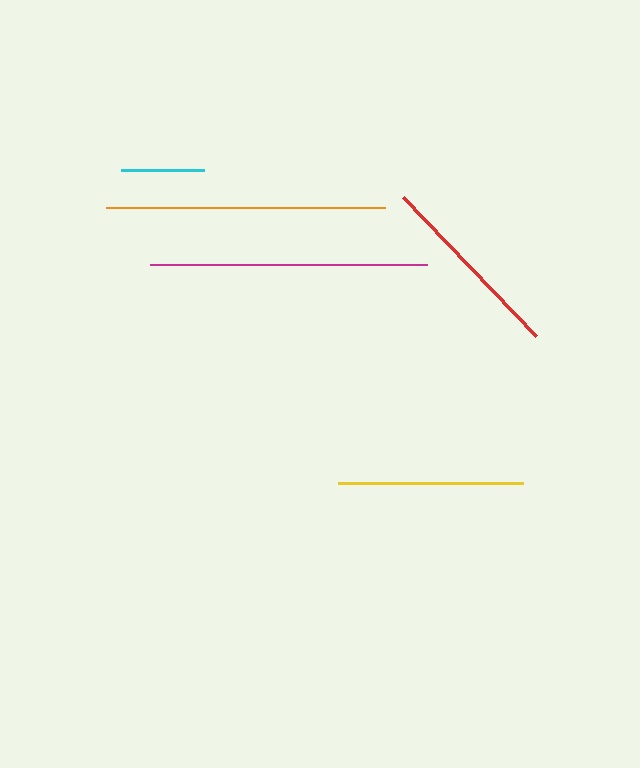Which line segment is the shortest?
The cyan line is the shortest at approximately 84 pixels.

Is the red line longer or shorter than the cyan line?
The red line is longer than the cyan line.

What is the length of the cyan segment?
The cyan segment is approximately 84 pixels long.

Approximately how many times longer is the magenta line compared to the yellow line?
The magenta line is approximately 1.5 times the length of the yellow line.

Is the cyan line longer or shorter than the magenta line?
The magenta line is longer than the cyan line.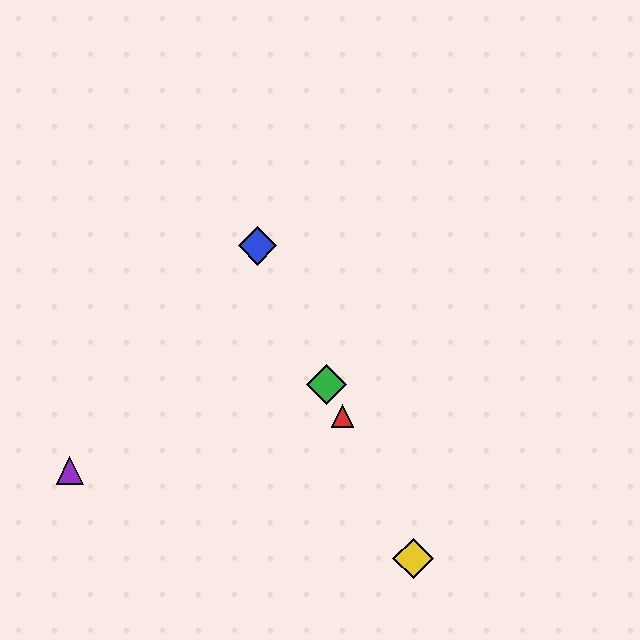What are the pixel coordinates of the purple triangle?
The purple triangle is at (70, 471).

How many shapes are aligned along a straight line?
4 shapes (the red triangle, the blue diamond, the green diamond, the yellow diamond) are aligned along a straight line.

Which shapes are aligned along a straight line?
The red triangle, the blue diamond, the green diamond, the yellow diamond are aligned along a straight line.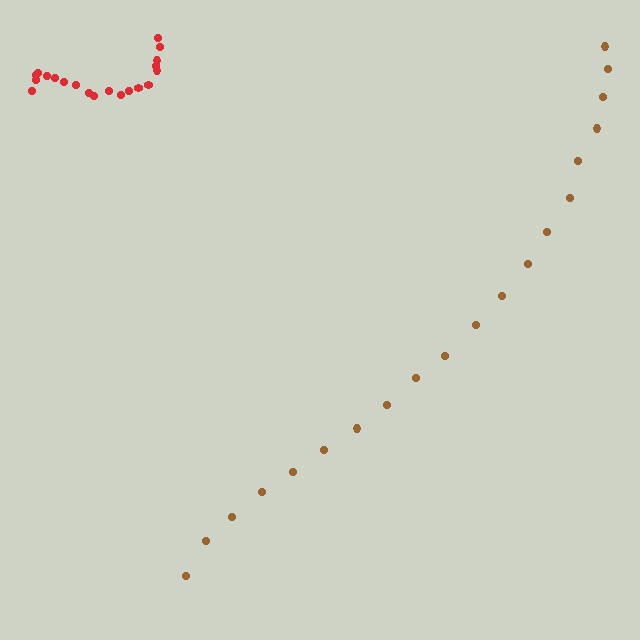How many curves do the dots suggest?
There are 2 distinct paths.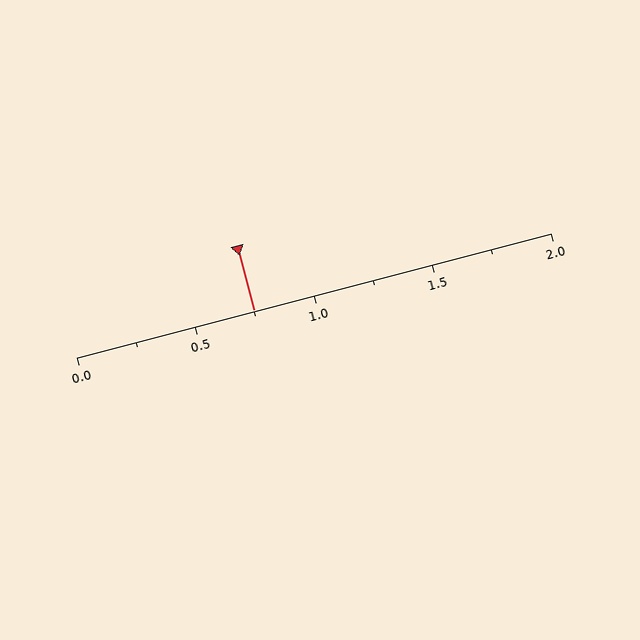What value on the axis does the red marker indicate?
The marker indicates approximately 0.75.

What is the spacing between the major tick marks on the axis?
The major ticks are spaced 0.5 apart.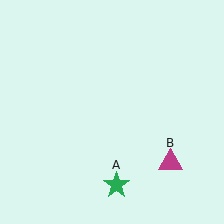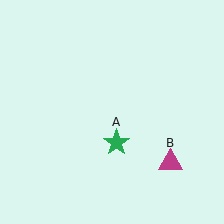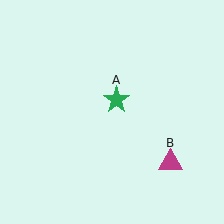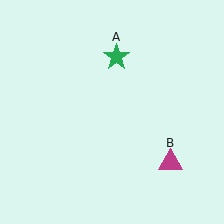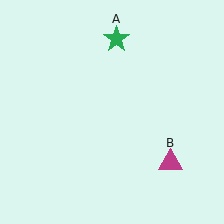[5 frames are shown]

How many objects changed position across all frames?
1 object changed position: green star (object A).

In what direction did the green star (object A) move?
The green star (object A) moved up.